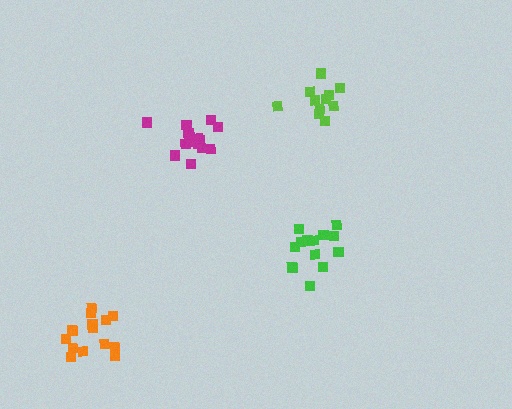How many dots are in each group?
Group 1: 11 dots, Group 2: 13 dots, Group 3: 15 dots, Group 4: 17 dots (56 total).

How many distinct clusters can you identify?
There are 4 distinct clusters.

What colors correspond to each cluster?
The clusters are colored: lime, green, orange, magenta.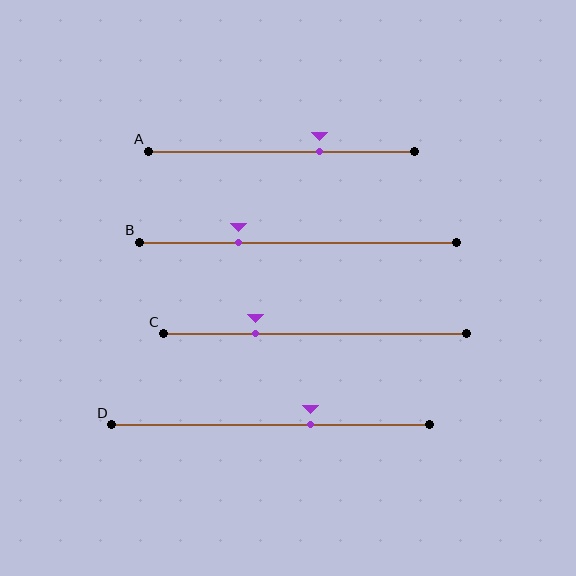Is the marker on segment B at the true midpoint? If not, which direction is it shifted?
No, the marker on segment B is shifted to the left by about 19% of the segment length.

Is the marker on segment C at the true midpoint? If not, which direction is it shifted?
No, the marker on segment C is shifted to the left by about 20% of the segment length.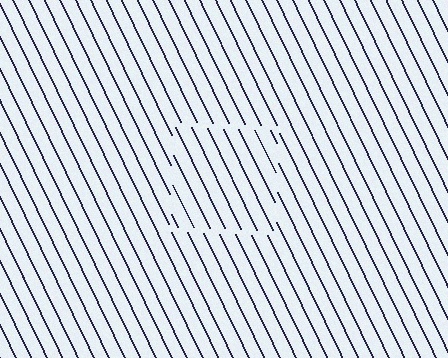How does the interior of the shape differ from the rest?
The interior of the shape contains the same grating, shifted by half a period — the contour is defined by the phase discontinuity where line-ends from the inner and outer gratings abut.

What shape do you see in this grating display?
An illusory square. The interior of the shape contains the same grating, shifted by half a period — the contour is defined by the phase discontinuity where line-ends from the inner and outer gratings abut.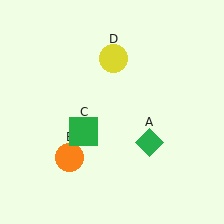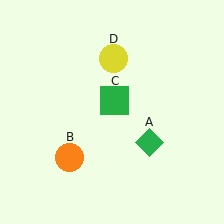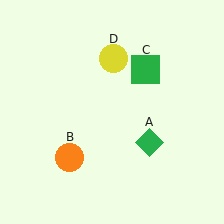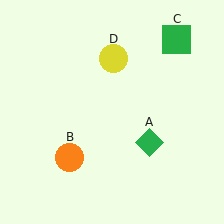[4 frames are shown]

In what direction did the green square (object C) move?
The green square (object C) moved up and to the right.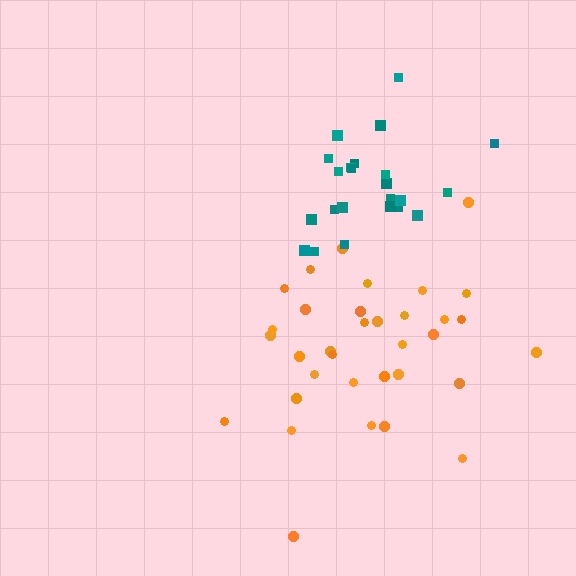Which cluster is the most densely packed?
Teal.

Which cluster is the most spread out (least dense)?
Orange.